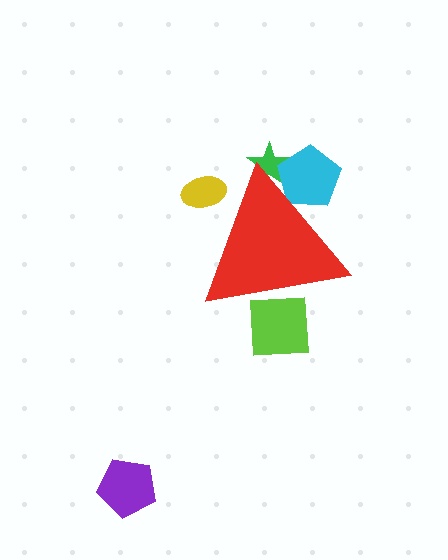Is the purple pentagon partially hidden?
No, the purple pentagon is fully visible.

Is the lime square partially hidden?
Yes, the lime square is partially hidden behind the red triangle.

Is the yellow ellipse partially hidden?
Yes, the yellow ellipse is partially hidden behind the red triangle.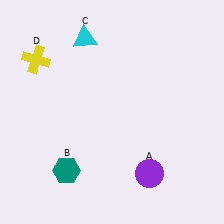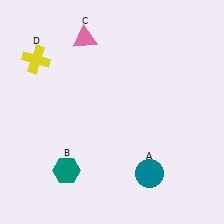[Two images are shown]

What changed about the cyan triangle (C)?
In Image 1, C is cyan. In Image 2, it changed to pink.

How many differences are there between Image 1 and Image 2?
There are 2 differences between the two images.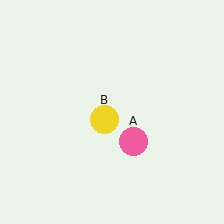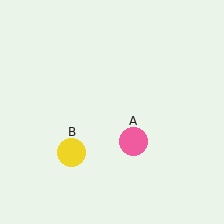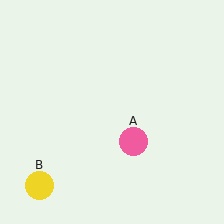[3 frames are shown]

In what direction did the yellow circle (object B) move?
The yellow circle (object B) moved down and to the left.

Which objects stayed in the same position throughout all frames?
Pink circle (object A) remained stationary.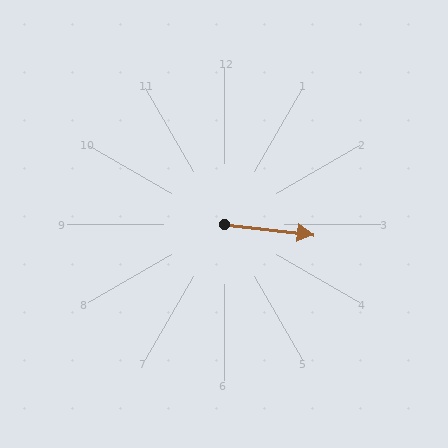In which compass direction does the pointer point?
East.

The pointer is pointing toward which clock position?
Roughly 3 o'clock.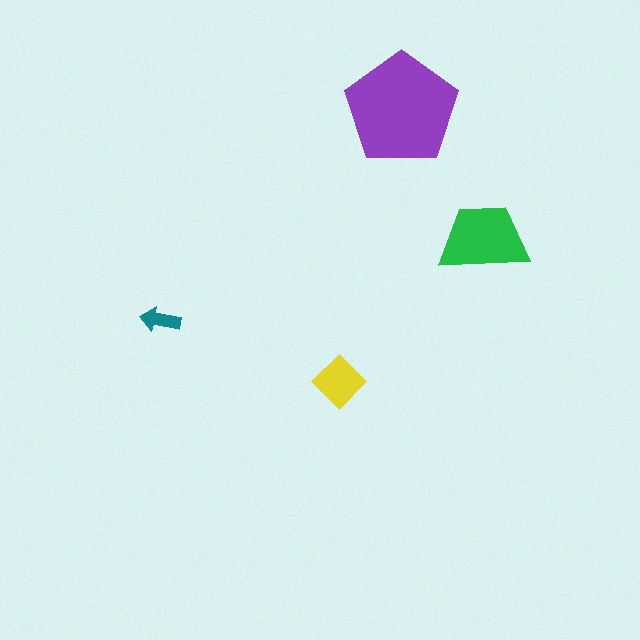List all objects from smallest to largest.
The teal arrow, the yellow diamond, the green trapezoid, the purple pentagon.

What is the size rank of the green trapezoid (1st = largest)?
2nd.